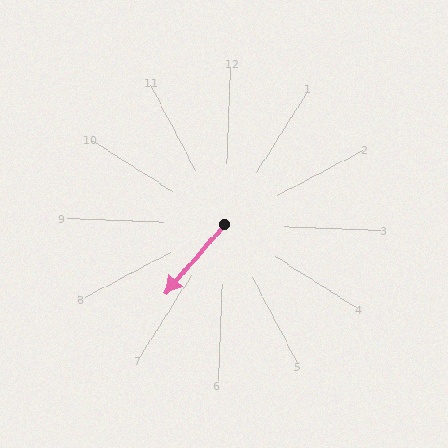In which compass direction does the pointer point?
Southwest.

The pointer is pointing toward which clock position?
Roughly 7 o'clock.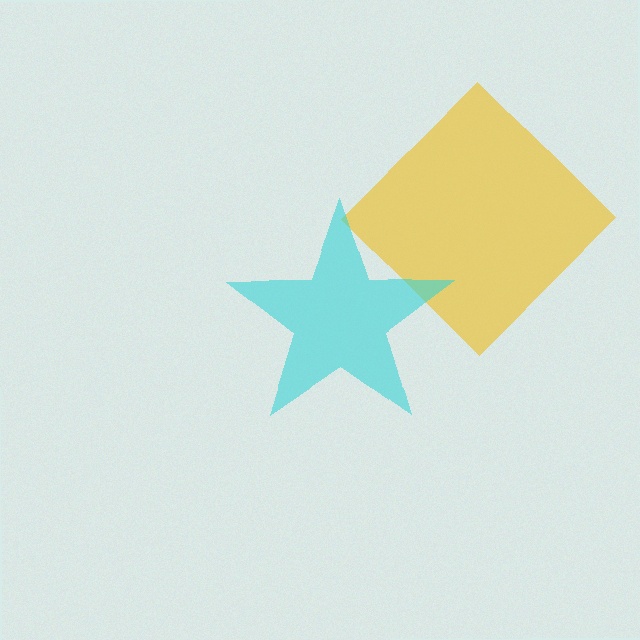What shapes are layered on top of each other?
The layered shapes are: a yellow diamond, a cyan star.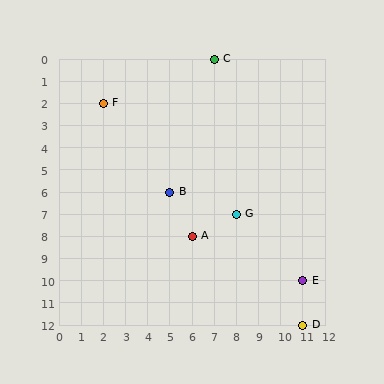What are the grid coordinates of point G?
Point G is at grid coordinates (8, 7).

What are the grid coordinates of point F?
Point F is at grid coordinates (2, 2).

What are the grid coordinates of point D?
Point D is at grid coordinates (11, 12).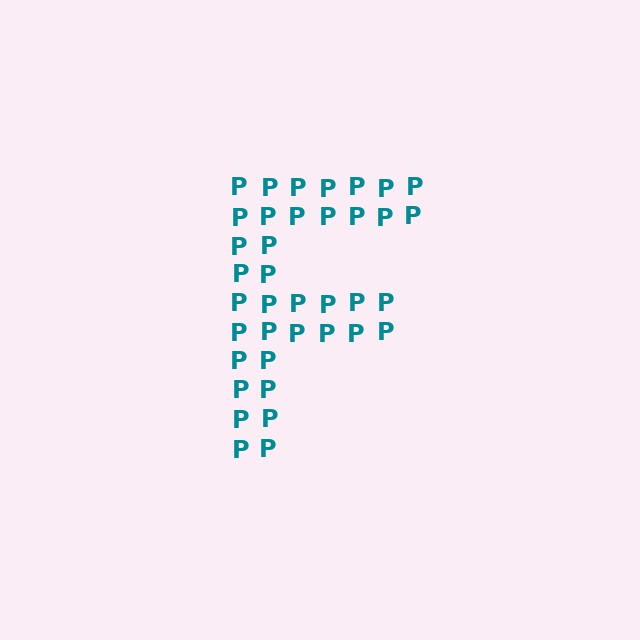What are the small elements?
The small elements are letter P's.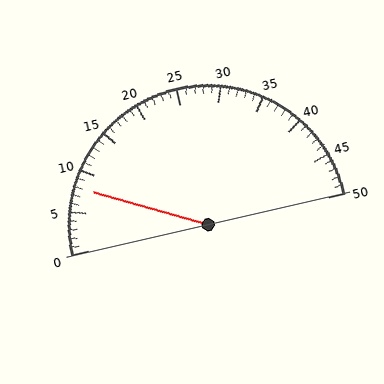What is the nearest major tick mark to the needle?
The nearest major tick mark is 10.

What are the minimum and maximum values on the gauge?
The gauge ranges from 0 to 50.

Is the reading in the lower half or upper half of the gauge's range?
The reading is in the lower half of the range (0 to 50).